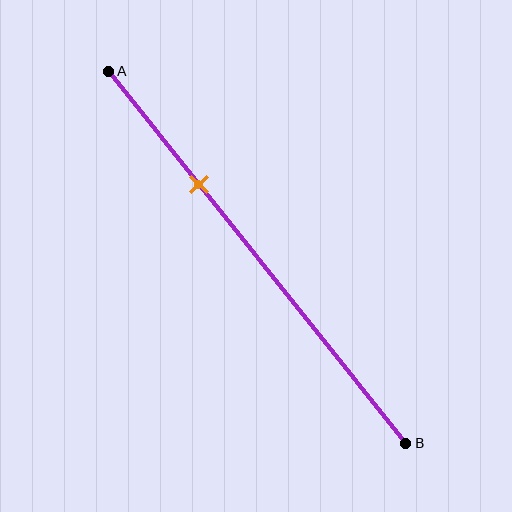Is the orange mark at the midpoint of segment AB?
No, the mark is at about 30% from A, not at the 50% midpoint.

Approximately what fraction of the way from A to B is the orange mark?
The orange mark is approximately 30% of the way from A to B.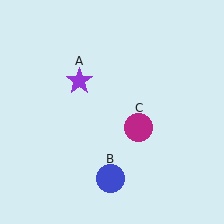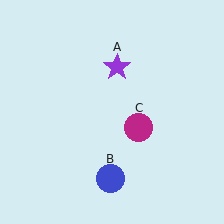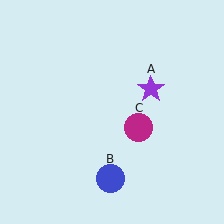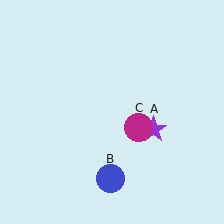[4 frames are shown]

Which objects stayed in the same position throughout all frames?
Blue circle (object B) and magenta circle (object C) remained stationary.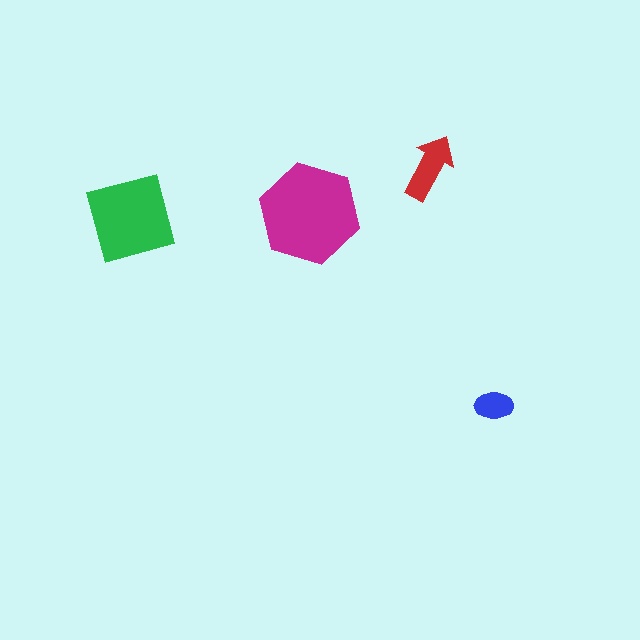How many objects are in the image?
There are 4 objects in the image.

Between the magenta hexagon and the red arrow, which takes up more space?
The magenta hexagon.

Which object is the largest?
The magenta hexagon.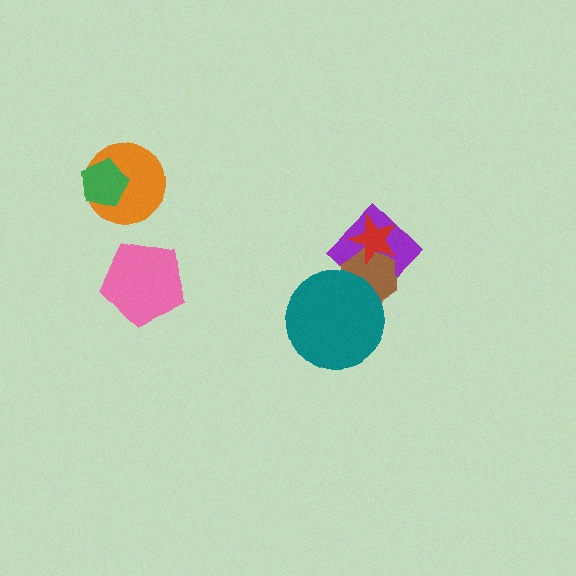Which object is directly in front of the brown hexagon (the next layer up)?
The teal circle is directly in front of the brown hexagon.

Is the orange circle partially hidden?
Yes, it is partially covered by another shape.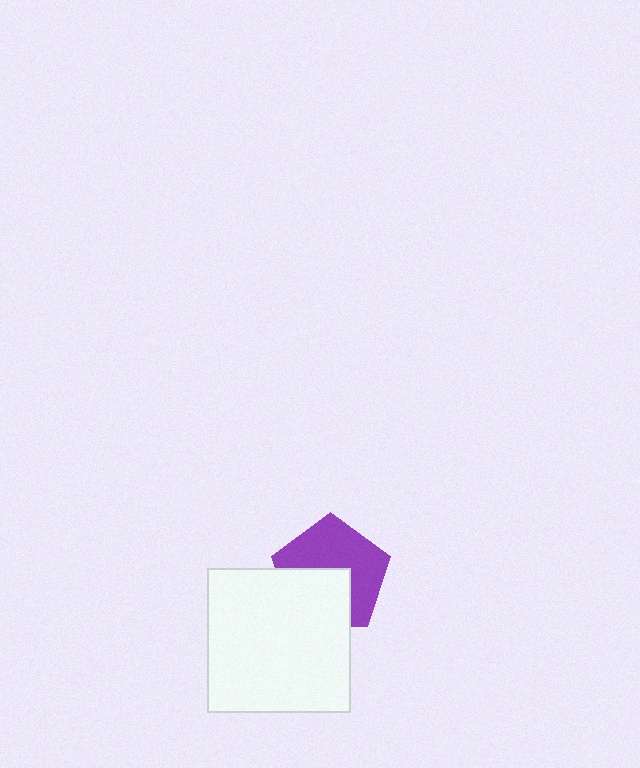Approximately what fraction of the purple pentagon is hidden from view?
Roughly 42% of the purple pentagon is hidden behind the white square.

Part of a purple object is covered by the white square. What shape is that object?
It is a pentagon.